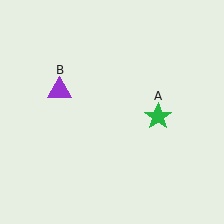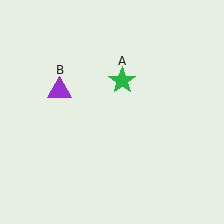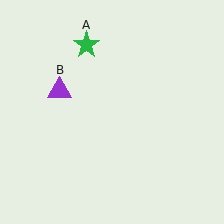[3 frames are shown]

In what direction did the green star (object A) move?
The green star (object A) moved up and to the left.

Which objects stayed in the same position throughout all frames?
Purple triangle (object B) remained stationary.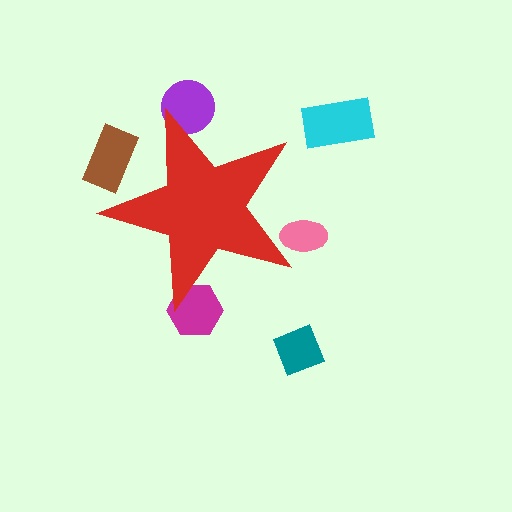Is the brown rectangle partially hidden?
Yes, the brown rectangle is partially hidden behind the red star.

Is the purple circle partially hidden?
Yes, the purple circle is partially hidden behind the red star.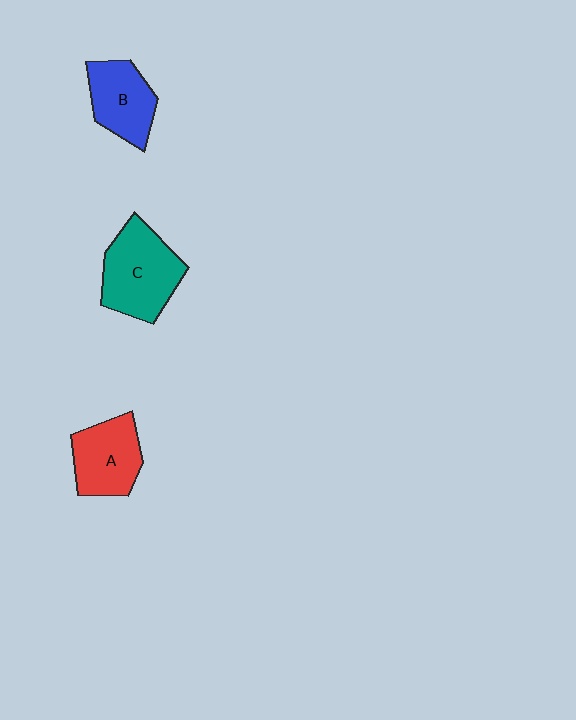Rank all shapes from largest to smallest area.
From largest to smallest: C (teal), A (red), B (blue).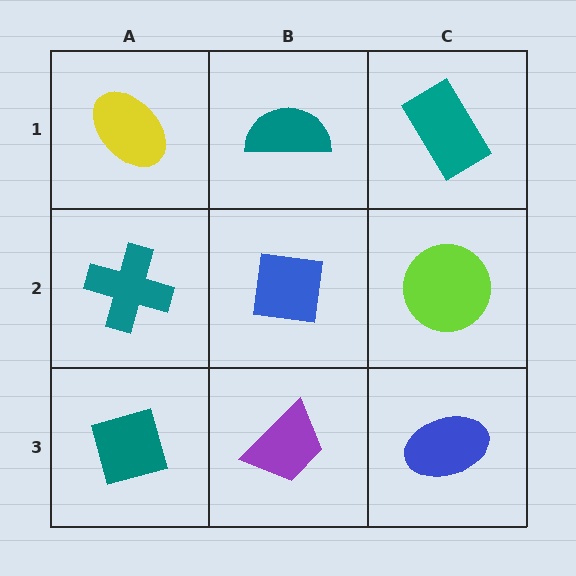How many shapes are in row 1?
3 shapes.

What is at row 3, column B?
A purple trapezoid.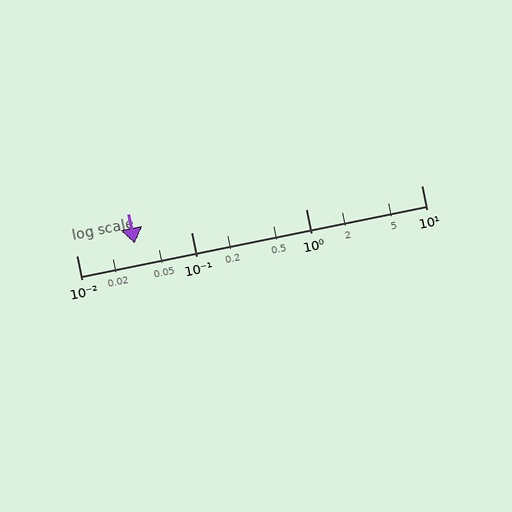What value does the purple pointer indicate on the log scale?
The pointer indicates approximately 0.032.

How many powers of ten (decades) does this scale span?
The scale spans 3 decades, from 0.01 to 10.